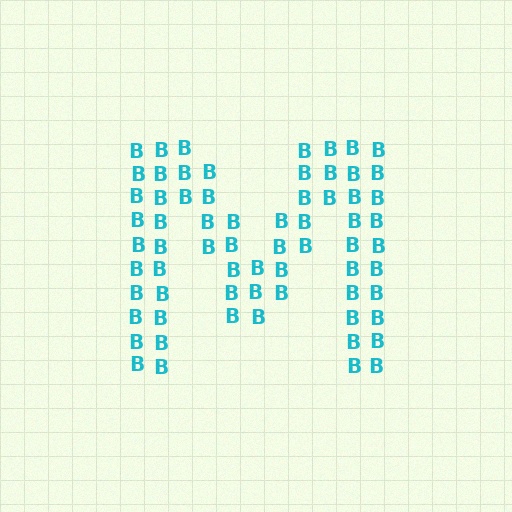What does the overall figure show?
The overall figure shows the letter M.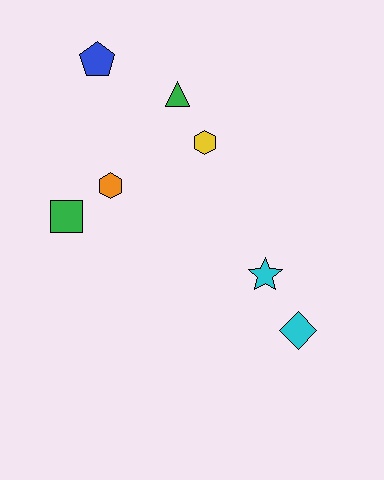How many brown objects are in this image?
There are no brown objects.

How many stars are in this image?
There is 1 star.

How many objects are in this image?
There are 7 objects.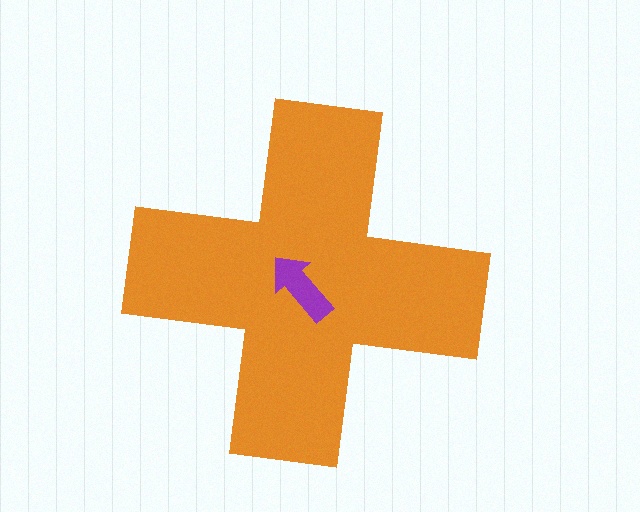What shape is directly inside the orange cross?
The purple arrow.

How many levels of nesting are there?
2.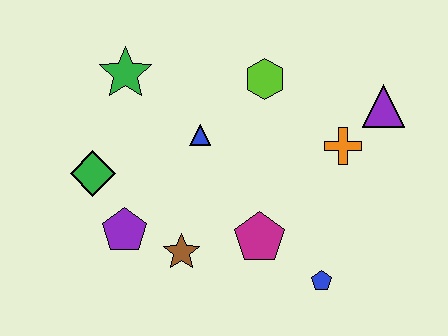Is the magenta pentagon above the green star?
No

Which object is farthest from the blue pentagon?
The green star is farthest from the blue pentagon.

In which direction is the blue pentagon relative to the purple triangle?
The blue pentagon is below the purple triangle.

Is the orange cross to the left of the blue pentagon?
No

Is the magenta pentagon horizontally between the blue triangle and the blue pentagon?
Yes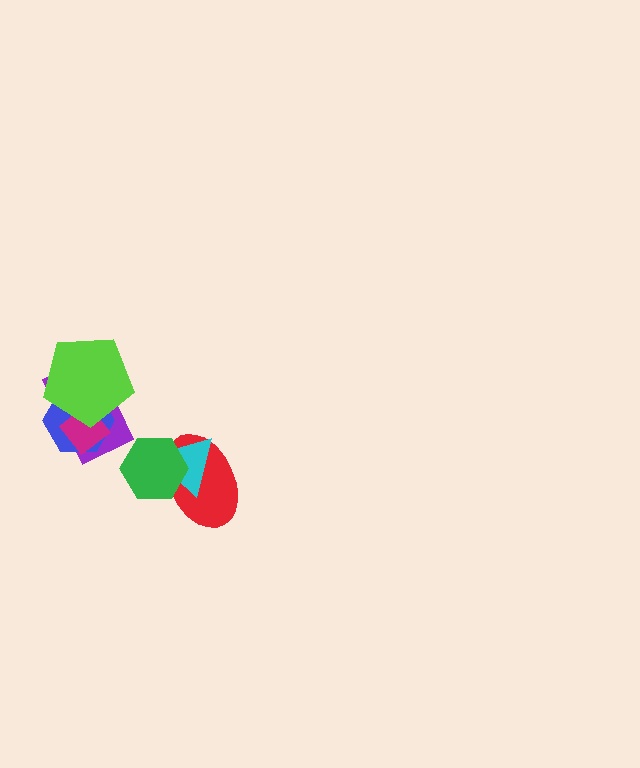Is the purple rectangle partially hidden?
Yes, it is partially covered by another shape.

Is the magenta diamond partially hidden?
Yes, it is partially covered by another shape.